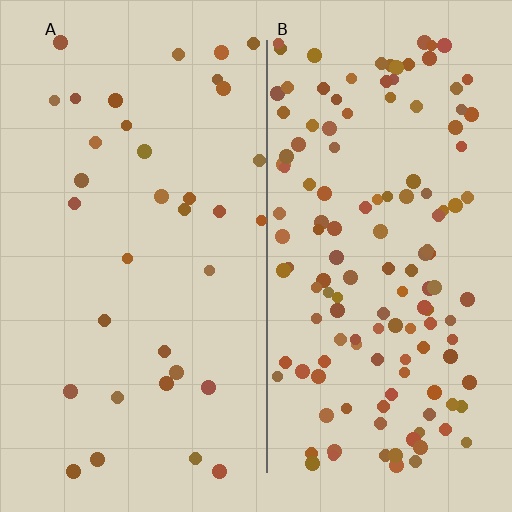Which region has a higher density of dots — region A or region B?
B (the right).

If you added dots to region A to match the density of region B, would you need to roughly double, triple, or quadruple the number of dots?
Approximately quadruple.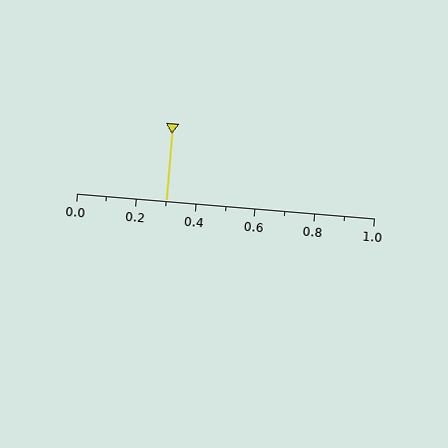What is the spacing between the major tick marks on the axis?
The major ticks are spaced 0.2 apart.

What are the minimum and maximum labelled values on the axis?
The axis runs from 0.0 to 1.0.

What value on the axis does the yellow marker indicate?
The marker indicates approximately 0.3.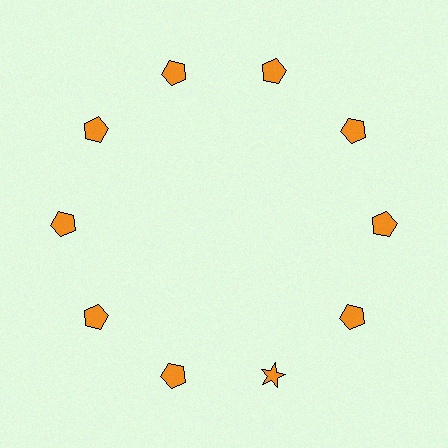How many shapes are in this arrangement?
There are 10 shapes arranged in a ring pattern.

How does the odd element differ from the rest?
It has a different shape: star instead of pentagon.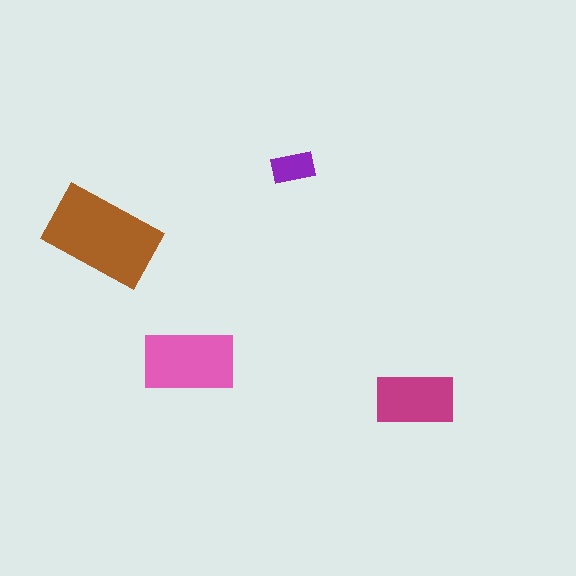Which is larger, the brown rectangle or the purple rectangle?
The brown one.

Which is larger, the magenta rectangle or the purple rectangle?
The magenta one.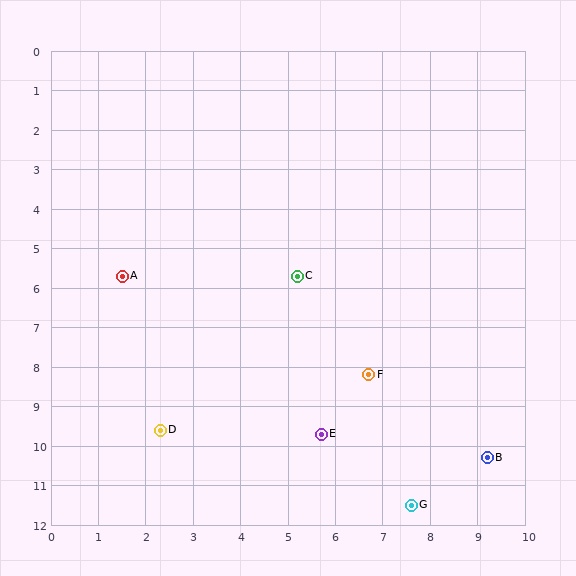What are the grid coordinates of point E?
Point E is at approximately (5.7, 9.7).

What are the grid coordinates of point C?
Point C is at approximately (5.2, 5.7).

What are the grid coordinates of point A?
Point A is at approximately (1.5, 5.7).